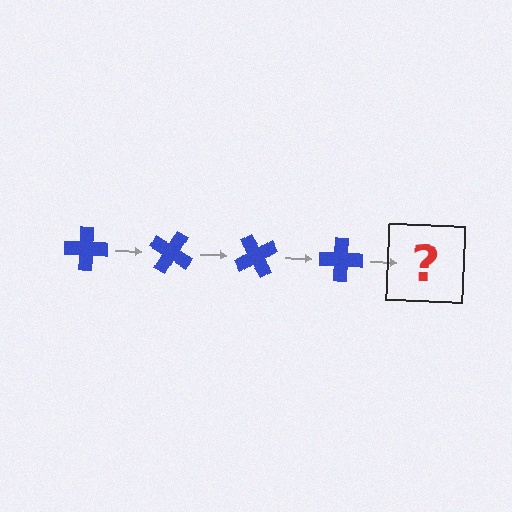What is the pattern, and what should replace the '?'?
The pattern is that the cross rotates 30 degrees each step. The '?' should be a blue cross rotated 120 degrees.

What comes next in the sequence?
The next element should be a blue cross rotated 120 degrees.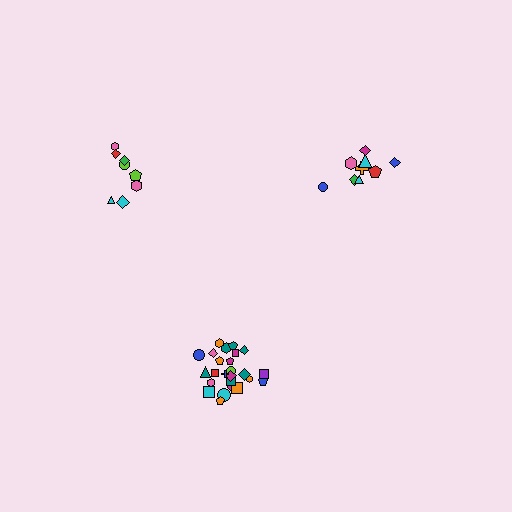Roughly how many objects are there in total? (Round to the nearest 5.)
Roughly 45 objects in total.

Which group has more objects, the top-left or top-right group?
The top-right group.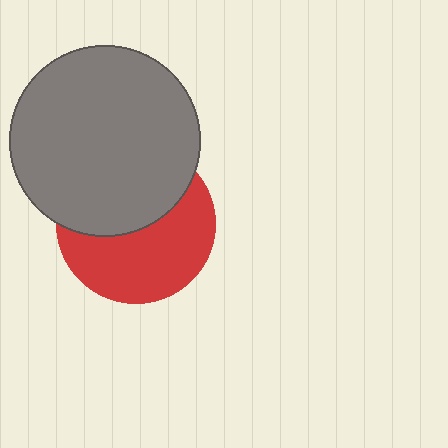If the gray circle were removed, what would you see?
You would see the complete red circle.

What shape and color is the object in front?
The object in front is a gray circle.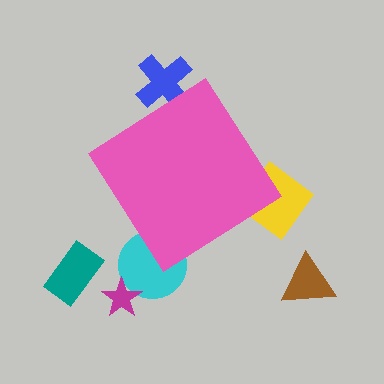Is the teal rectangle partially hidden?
No, the teal rectangle is fully visible.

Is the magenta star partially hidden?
No, the magenta star is fully visible.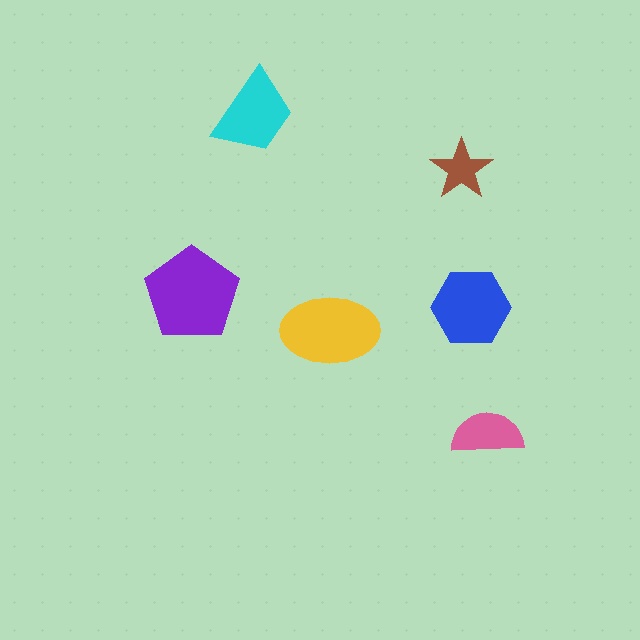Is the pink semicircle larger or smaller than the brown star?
Larger.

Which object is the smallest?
The brown star.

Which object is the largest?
The purple pentagon.